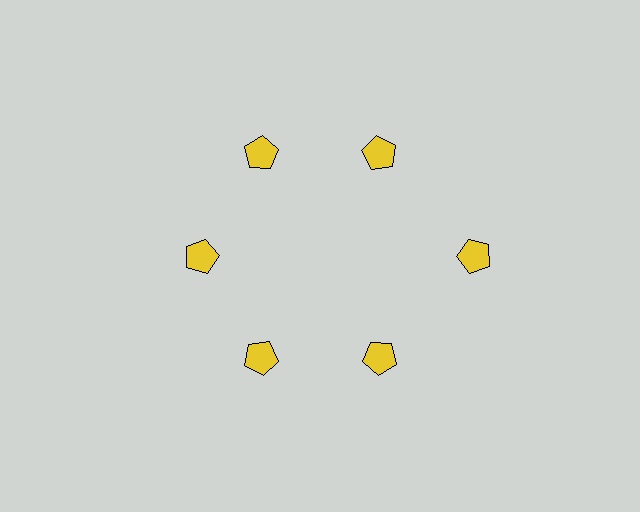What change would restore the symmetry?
The symmetry would be restored by moving it inward, back onto the ring so that all 6 pentagons sit at equal angles and equal distance from the center.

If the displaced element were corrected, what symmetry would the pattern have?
It would have 6-fold rotational symmetry — the pattern would map onto itself every 60 degrees.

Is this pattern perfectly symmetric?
No. The 6 yellow pentagons are arranged in a ring, but one element near the 3 o'clock position is pushed outward from the center, breaking the 6-fold rotational symmetry.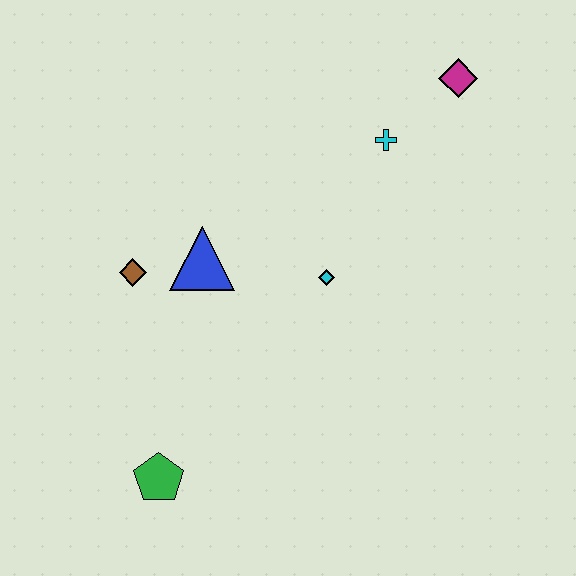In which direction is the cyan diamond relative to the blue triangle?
The cyan diamond is to the right of the blue triangle.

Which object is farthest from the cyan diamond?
The green pentagon is farthest from the cyan diamond.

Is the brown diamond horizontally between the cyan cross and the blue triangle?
No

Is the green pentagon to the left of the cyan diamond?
Yes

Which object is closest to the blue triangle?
The brown diamond is closest to the blue triangle.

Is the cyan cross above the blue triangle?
Yes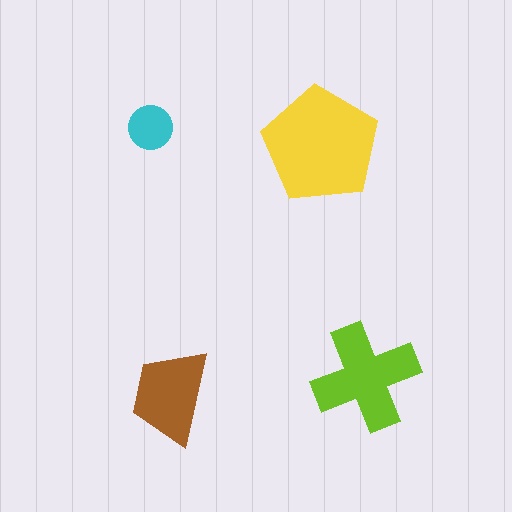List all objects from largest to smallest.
The yellow pentagon, the lime cross, the brown trapezoid, the cyan circle.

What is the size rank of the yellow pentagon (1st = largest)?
1st.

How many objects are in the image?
There are 4 objects in the image.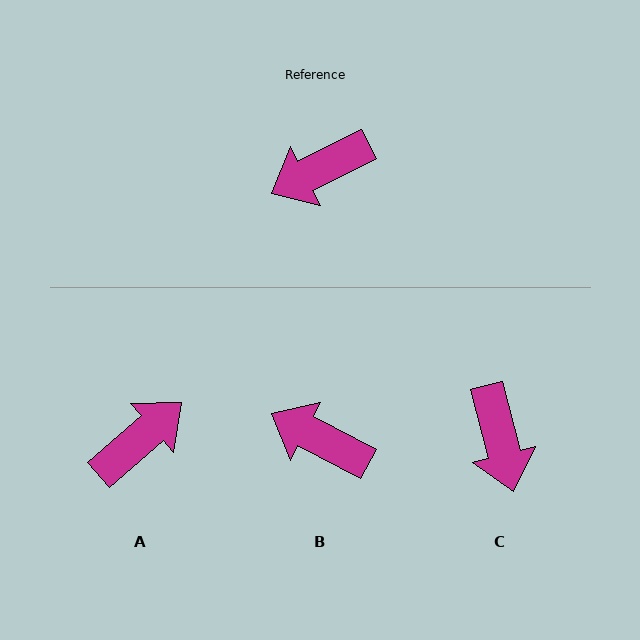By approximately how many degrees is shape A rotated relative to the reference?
Approximately 165 degrees clockwise.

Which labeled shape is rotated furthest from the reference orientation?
A, about 165 degrees away.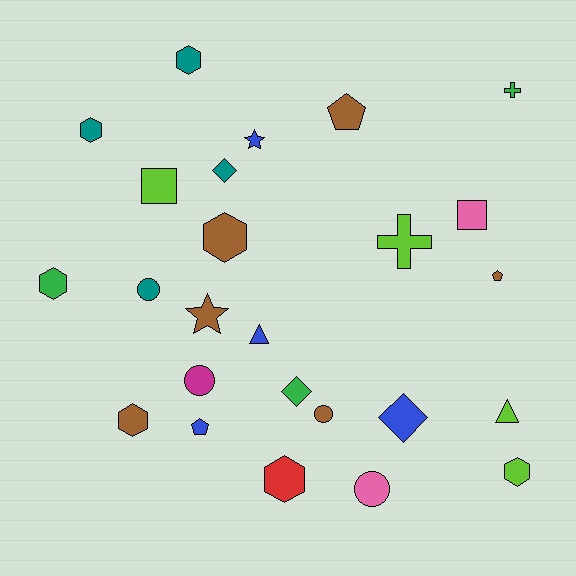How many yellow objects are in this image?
There are no yellow objects.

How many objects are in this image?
There are 25 objects.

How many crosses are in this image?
There are 2 crosses.